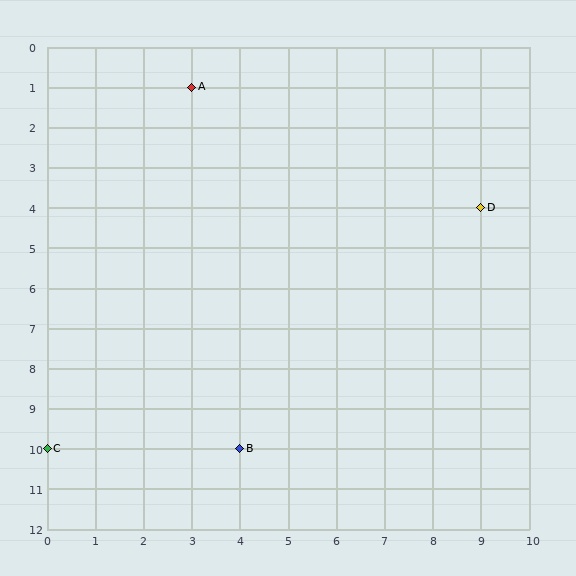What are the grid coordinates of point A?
Point A is at grid coordinates (3, 1).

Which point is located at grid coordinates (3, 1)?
Point A is at (3, 1).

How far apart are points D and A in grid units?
Points D and A are 6 columns and 3 rows apart (about 6.7 grid units diagonally).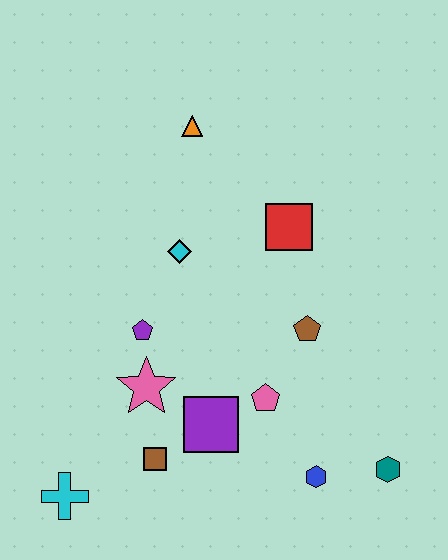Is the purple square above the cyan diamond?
No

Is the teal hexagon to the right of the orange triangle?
Yes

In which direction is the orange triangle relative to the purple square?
The orange triangle is above the purple square.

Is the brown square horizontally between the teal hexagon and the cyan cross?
Yes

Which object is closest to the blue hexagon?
The teal hexagon is closest to the blue hexagon.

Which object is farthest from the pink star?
The orange triangle is farthest from the pink star.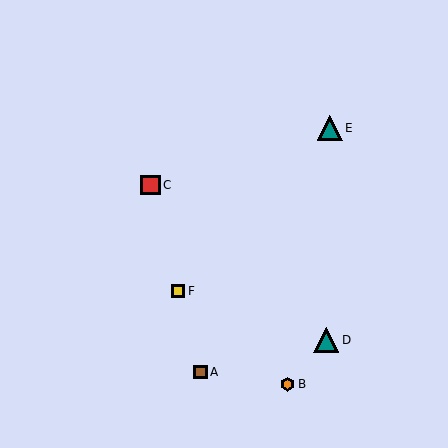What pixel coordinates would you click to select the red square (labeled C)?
Click at (151, 185) to select the red square C.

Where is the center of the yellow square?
The center of the yellow square is at (178, 291).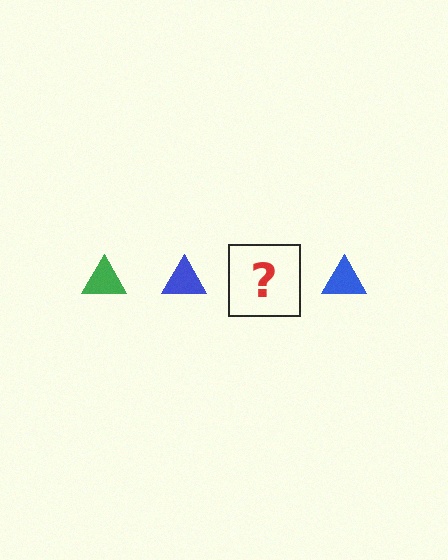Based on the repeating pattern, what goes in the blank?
The blank should be a green triangle.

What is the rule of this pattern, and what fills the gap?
The rule is that the pattern cycles through green, blue triangles. The gap should be filled with a green triangle.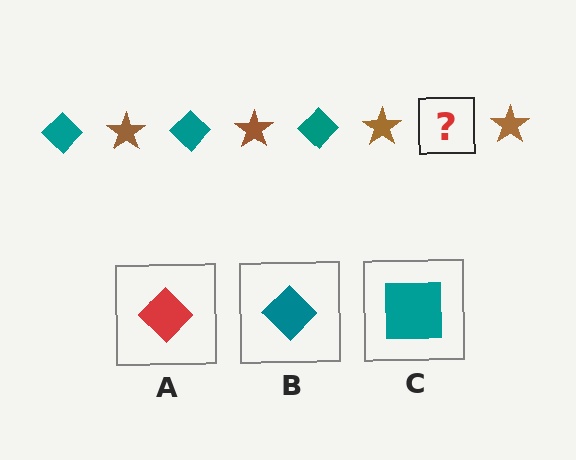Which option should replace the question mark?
Option B.